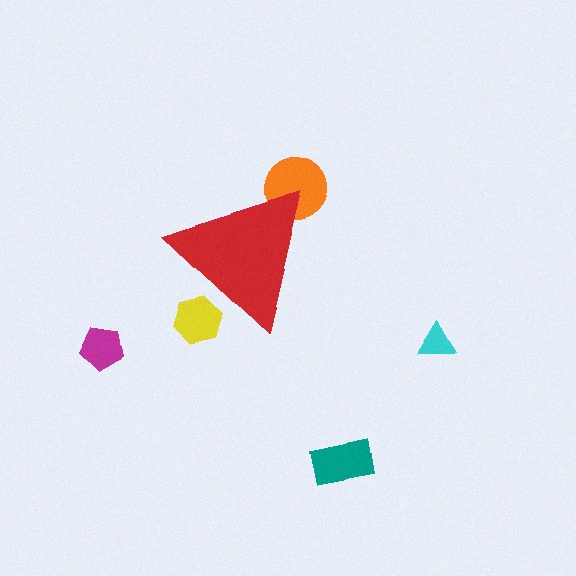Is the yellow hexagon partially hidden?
Yes, the yellow hexagon is partially hidden behind the red triangle.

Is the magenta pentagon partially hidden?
No, the magenta pentagon is fully visible.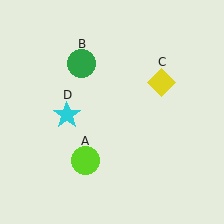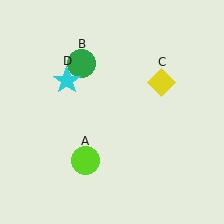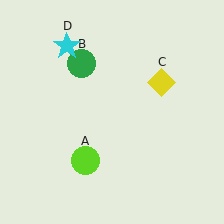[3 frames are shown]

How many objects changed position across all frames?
1 object changed position: cyan star (object D).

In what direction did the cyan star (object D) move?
The cyan star (object D) moved up.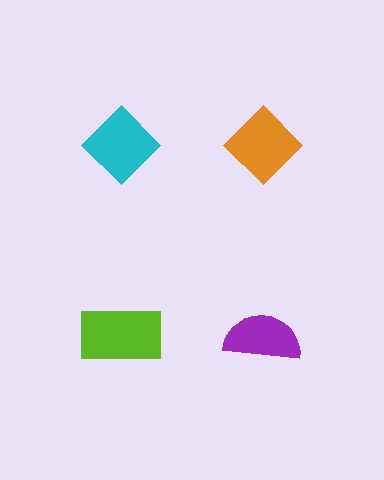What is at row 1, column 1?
A cyan diamond.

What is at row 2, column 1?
A lime rectangle.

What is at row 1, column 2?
An orange diamond.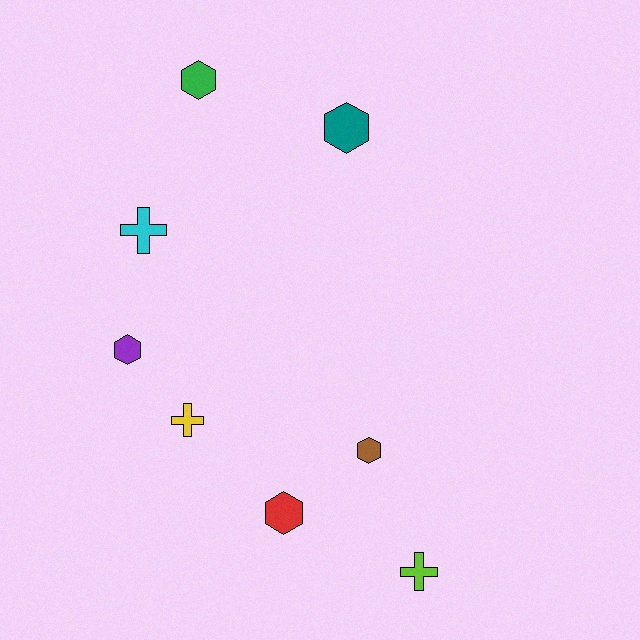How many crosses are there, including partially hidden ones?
There are 3 crosses.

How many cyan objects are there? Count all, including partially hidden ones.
There is 1 cyan object.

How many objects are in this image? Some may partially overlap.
There are 8 objects.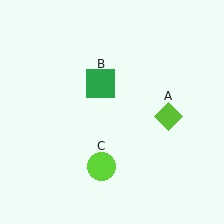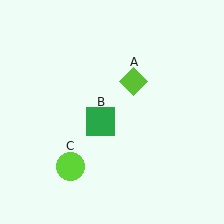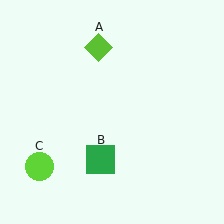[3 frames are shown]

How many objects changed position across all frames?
3 objects changed position: lime diamond (object A), green square (object B), lime circle (object C).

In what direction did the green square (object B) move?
The green square (object B) moved down.